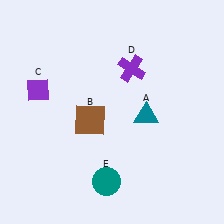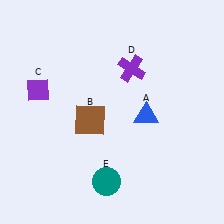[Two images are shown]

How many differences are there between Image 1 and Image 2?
There is 1 difference between the two images.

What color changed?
The triangle (A) changed from teal in Image 1 to blue in Image 2.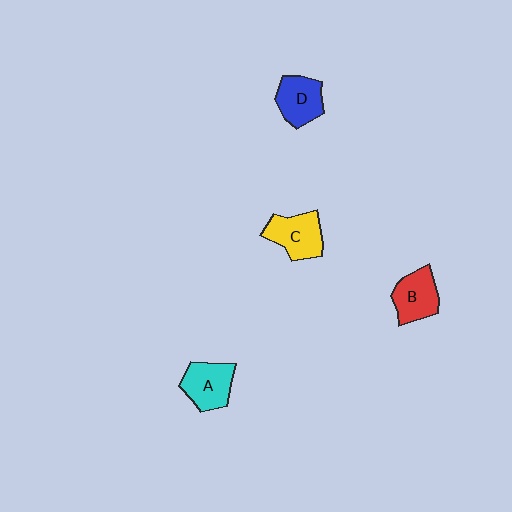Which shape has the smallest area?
Shape D (blue).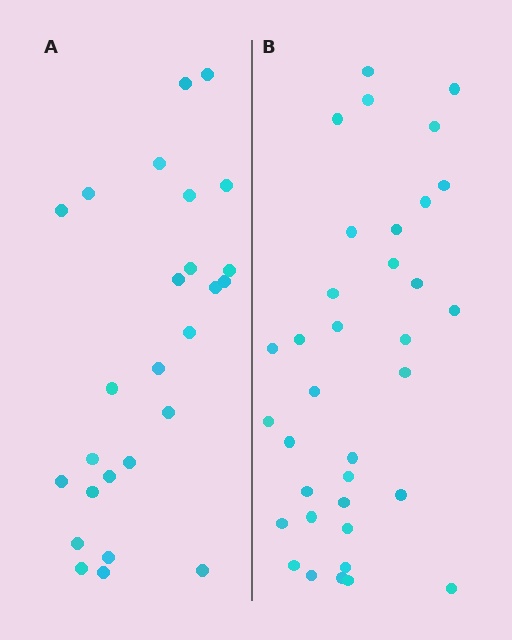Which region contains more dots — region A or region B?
Region B (the right region) has more dots.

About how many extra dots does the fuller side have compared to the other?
Region B has roughly 8 or so more dots than region A.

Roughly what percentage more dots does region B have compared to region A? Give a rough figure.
About 35% more.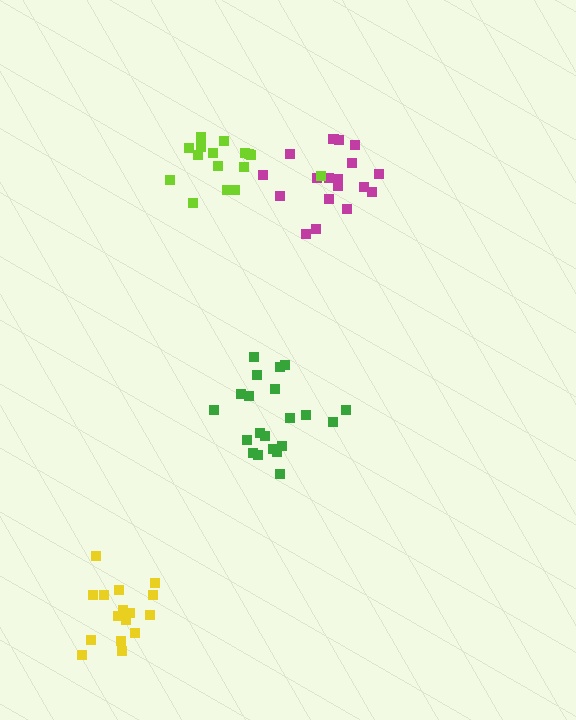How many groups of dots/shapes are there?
There are 4 groups.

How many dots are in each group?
Group 1: 21 dots, Group 2: 19 dots, Group 3: 16 dots, Group 4: 16 dots (72 total).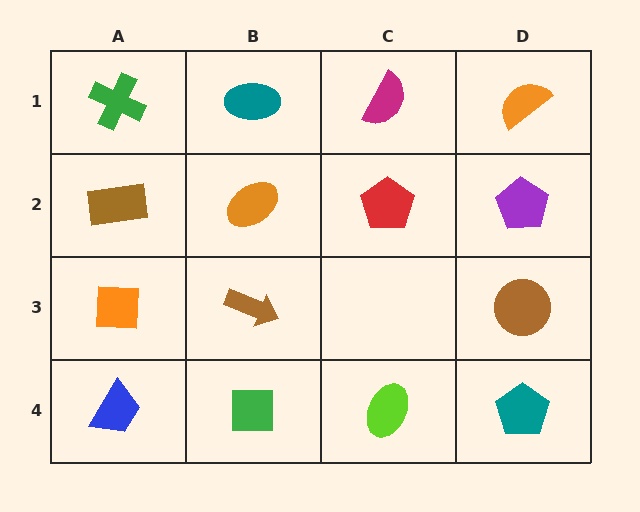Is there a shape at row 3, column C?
No, that cell is empty.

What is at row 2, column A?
A brown rectangle.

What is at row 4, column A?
A blue trapezoid.